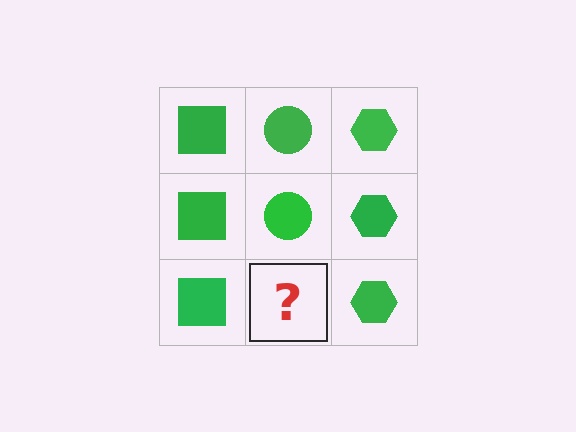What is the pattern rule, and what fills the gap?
The rule is that each column has a consistent shape. The gap should be filled with a green circle.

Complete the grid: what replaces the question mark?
The question mark should be replaced with a green circle.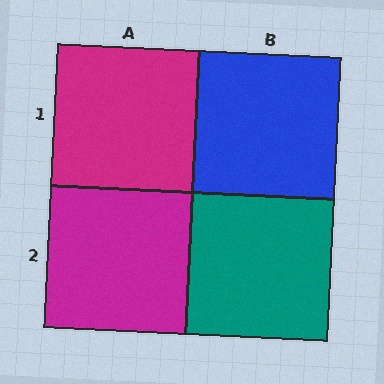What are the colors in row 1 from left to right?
Magenta, blue.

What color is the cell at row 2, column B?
Teal.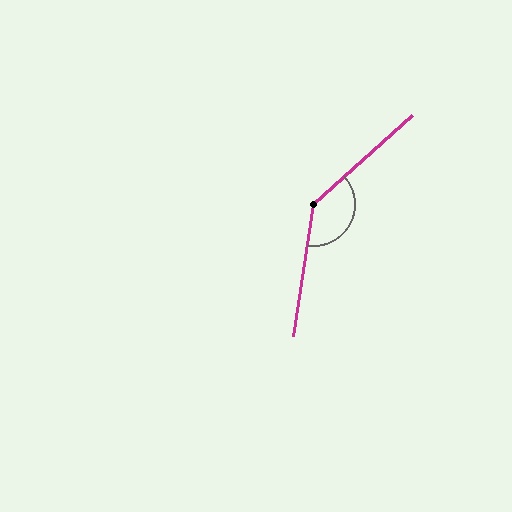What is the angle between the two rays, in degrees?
Approximately 140 degrees.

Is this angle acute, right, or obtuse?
It is obtuse.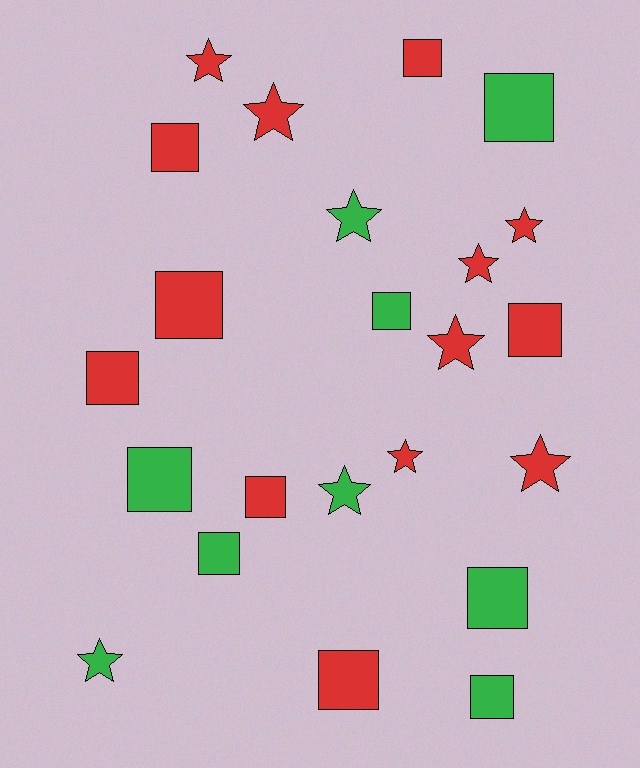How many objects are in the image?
There are 23 objects.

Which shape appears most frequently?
Square, with 13 objects.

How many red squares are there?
There are 7 red squares.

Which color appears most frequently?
Red, with 14 objects.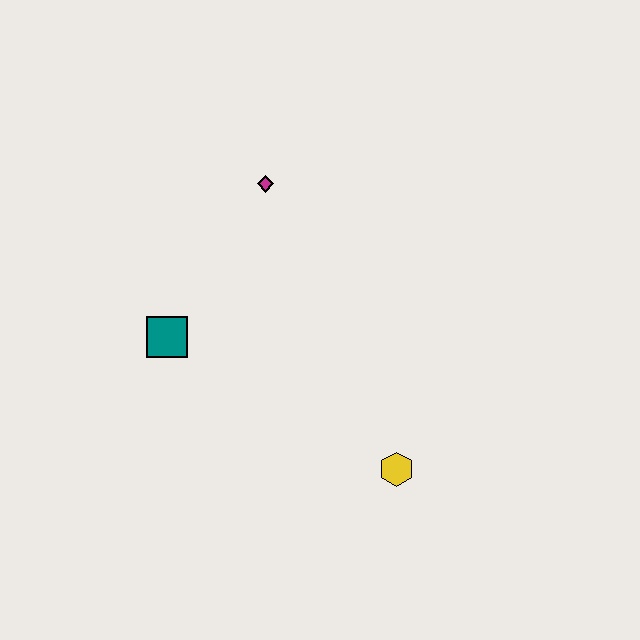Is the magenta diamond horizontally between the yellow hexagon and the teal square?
Yes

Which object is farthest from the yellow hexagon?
The magenta diamond is farthest from the yellow hexagon.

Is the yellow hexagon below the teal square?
Yes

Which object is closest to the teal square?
The magenta diamond is closest to the teal square.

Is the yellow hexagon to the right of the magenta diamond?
Yes